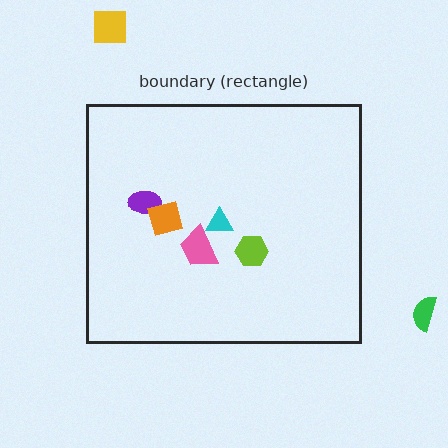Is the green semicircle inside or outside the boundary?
Outside.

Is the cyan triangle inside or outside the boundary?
Inside.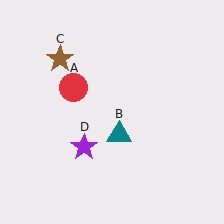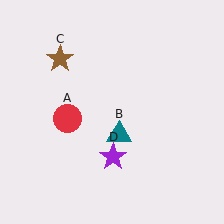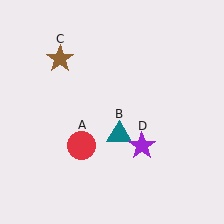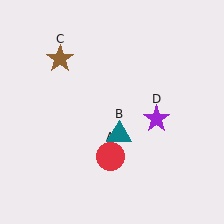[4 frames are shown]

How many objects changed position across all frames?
2 objects changed position: red circle (object A), purple star (object D).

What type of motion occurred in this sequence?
The red circle (object A), purple star (object D) rotated counterclockwise around the center of the scene.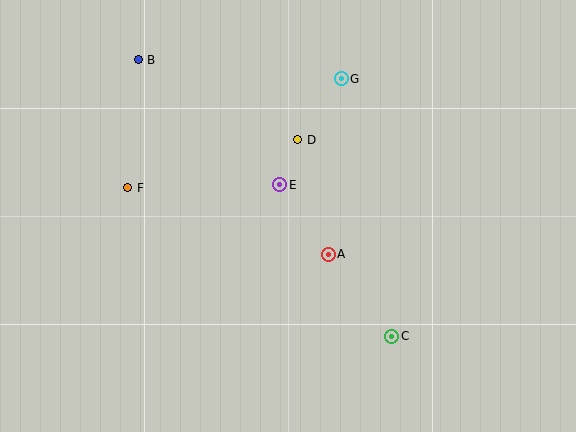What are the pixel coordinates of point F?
Point F is at (128, 188).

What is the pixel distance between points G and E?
The distance between G and E is 123 pixels.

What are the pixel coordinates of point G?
Point G is at (341, 79).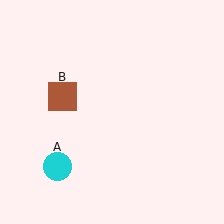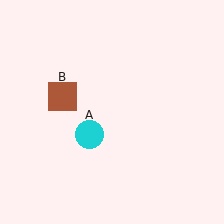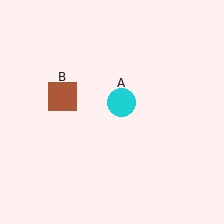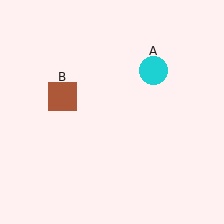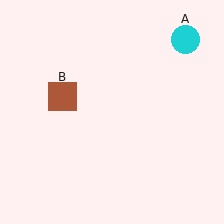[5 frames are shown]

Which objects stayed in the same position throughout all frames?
Brown square (object B) remained stationary.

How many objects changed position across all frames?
1 object changed position: cyan circle (object A).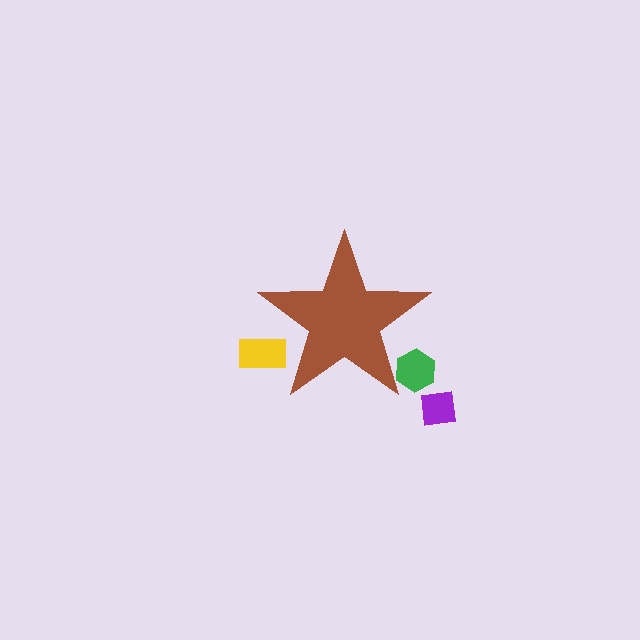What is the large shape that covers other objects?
A brown star.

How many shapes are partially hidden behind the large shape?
2 shapes are partially hidden.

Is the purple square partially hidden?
No, the purple square is fully visible.